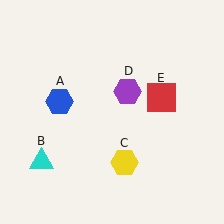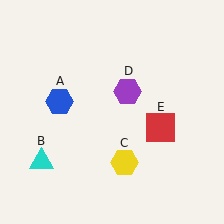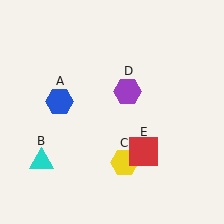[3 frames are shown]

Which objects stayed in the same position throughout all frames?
Blue hexagon (object A) and cyan triangle (object B) and yellow hexagon (object C) and purple hexagon (object D) remained stationary.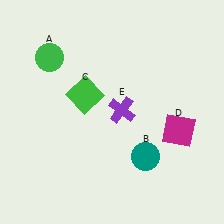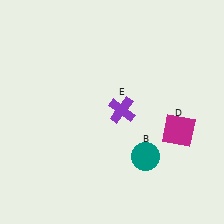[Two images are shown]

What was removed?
The green square (C), the green circle (A) were removed in Image 2.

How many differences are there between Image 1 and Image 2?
There are 2 differences between the two images.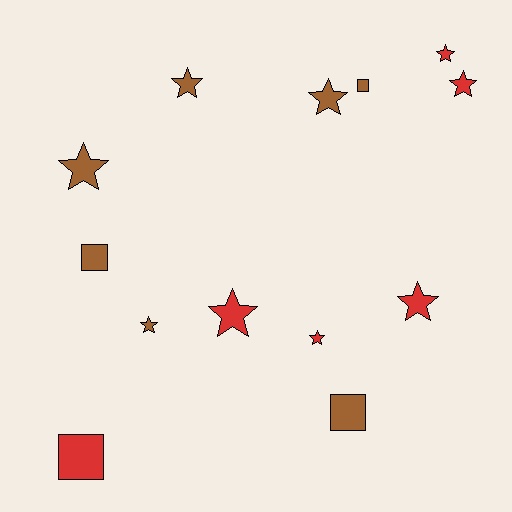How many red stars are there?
There are 5 red stars.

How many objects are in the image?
There are 13 objects.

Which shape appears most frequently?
Star, with 9 objects.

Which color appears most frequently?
Brown, with 7 objects.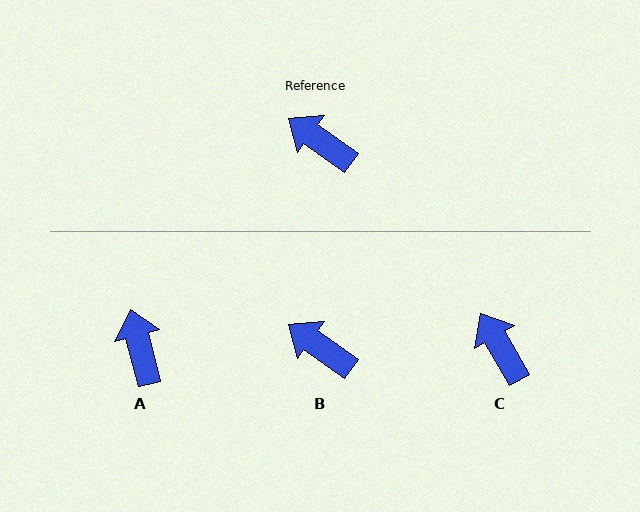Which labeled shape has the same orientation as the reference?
B.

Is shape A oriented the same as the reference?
No, it is off by about 40 degrees.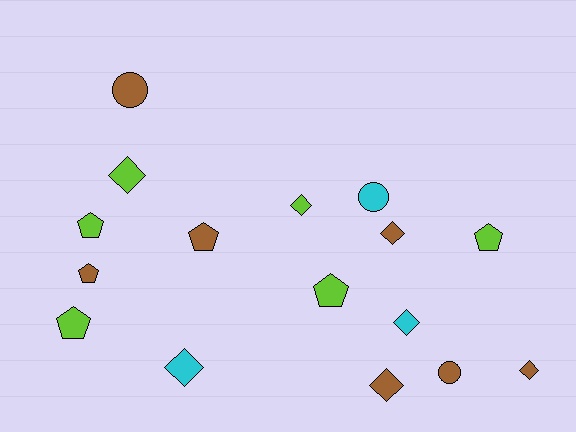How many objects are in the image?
There are 16 objects.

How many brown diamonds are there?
There are 3 brown diamonds.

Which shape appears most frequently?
Diamond, with 7 objects.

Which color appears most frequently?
Brown, with 7 objects.